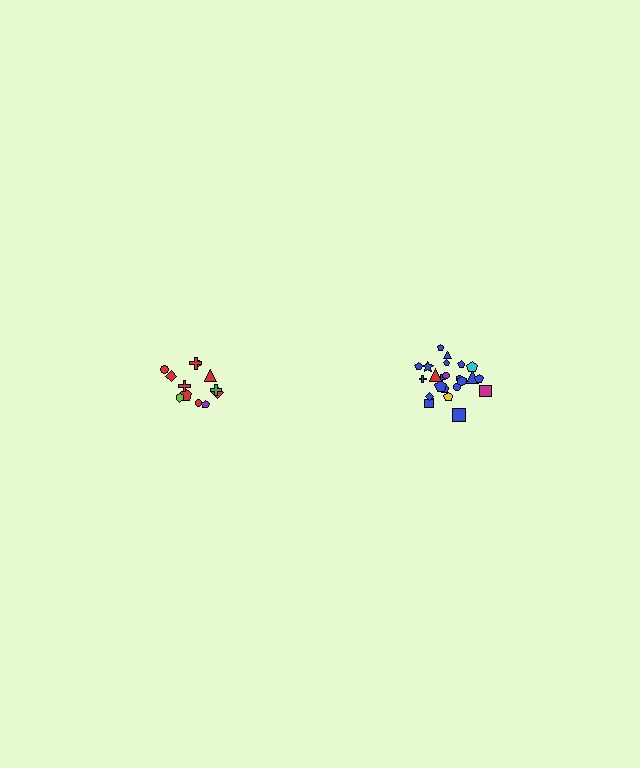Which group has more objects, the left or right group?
The right group.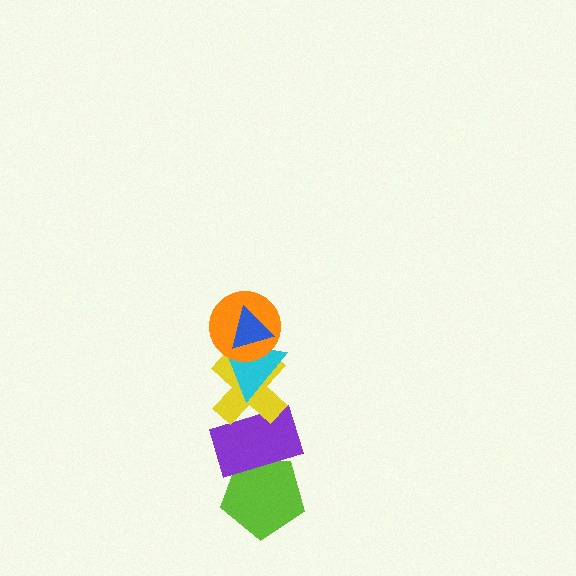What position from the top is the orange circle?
The orange circle is 2nd from the top.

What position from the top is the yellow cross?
The yellow cross is 4th from the top.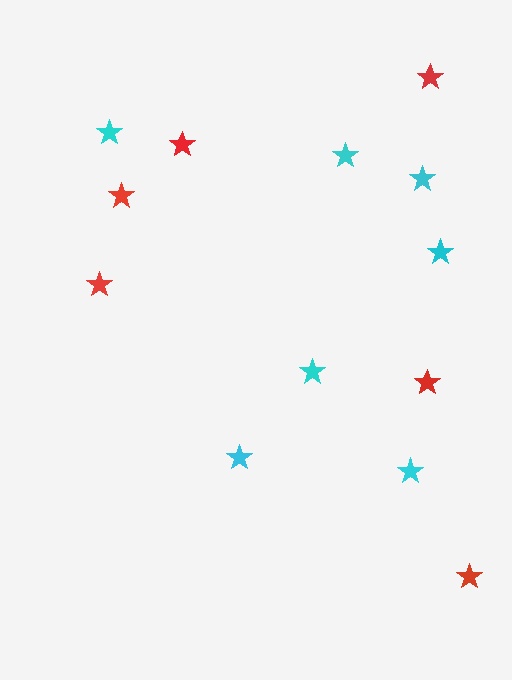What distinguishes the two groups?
There are 2 groups: one group of red stars (6) and one group of cyan stars (7).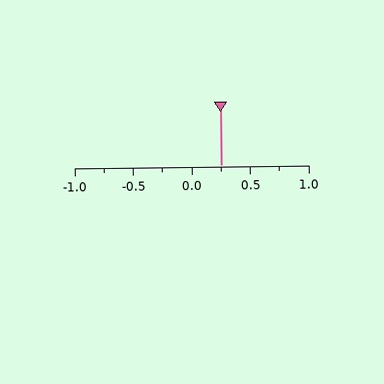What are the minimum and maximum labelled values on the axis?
The axis runs from -1.0 to 1.0.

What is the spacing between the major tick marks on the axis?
The major ticks are spaced 0.5 apart.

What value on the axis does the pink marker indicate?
The marker indicates approximately 0.25.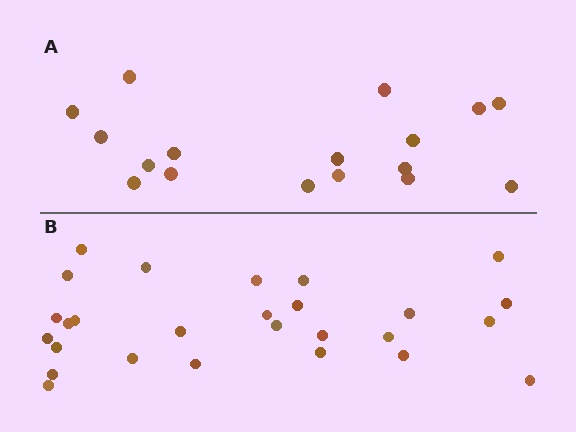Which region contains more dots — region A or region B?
Region B (the bottom region) has more dots.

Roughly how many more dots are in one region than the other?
Region B has roughly 10 or so more dots than region A.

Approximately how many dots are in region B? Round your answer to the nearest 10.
About 30 dots. (The exact count is 27, which rounds to 30.)